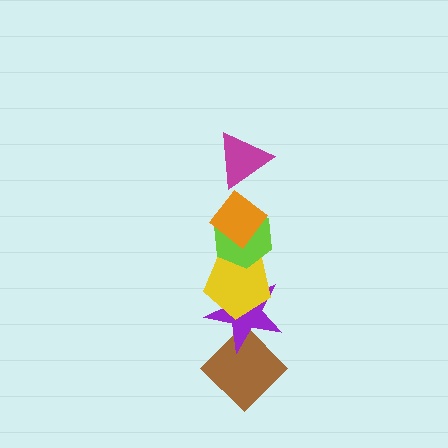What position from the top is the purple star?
The purple star is 5th from the top.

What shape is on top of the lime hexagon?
The orange diamond is on top of the lime hexagon.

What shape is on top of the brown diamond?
The purple star is on top of the brown diamond.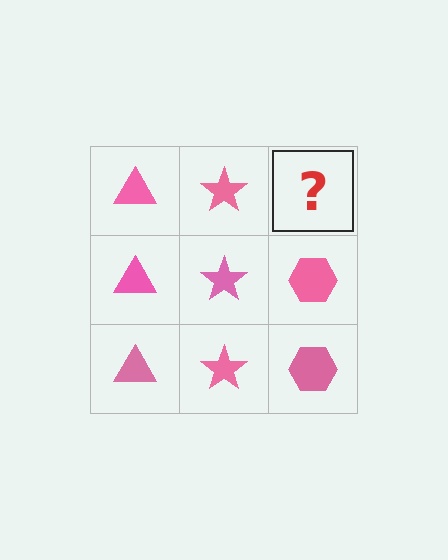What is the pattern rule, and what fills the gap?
The rule is that each column has a consistent shape. The gap should be filled with a pink hexagon.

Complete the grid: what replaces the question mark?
The question mark should be replaced with a pink hexagon.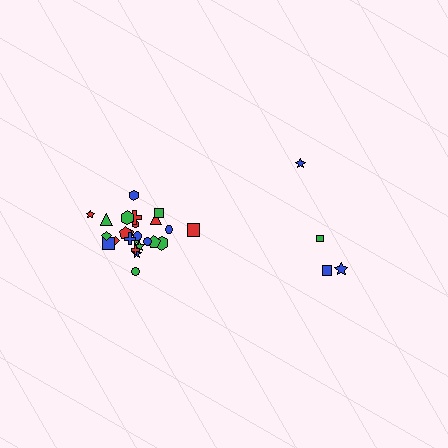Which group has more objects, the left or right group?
The left group.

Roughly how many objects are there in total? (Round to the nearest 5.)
Roughly 30 objects in total.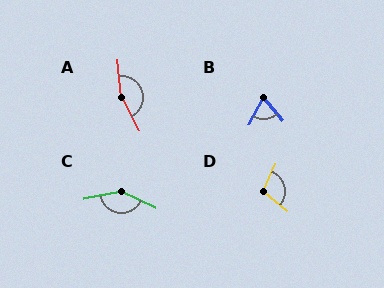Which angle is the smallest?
B, at approximately 67 degrees.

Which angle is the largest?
A, at approximately 157 degrees.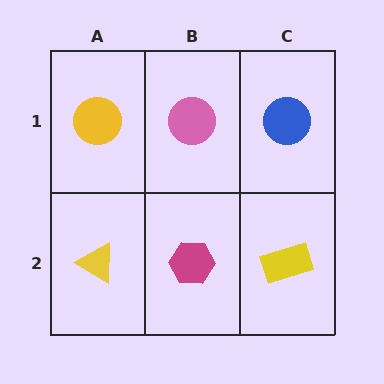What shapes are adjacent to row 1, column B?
A magenta hexagon (row 2, column B), a yellow circle (row 1, column A), a blue circle (row 1, column C).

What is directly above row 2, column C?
A blue circle.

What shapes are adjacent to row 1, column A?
A yellow triangle (row 2, column A), a pink circle (row 1, column B).